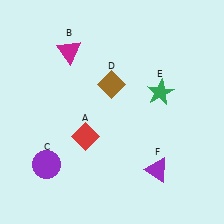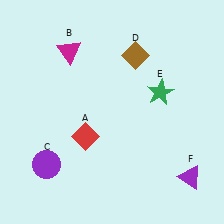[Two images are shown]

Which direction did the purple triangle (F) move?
The purple triangle (F) moved right.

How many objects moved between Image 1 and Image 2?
2 objects moved between the two images.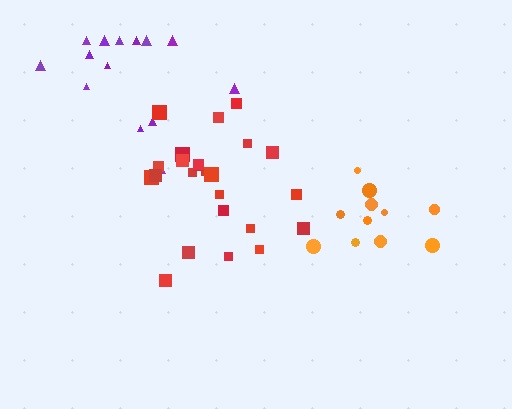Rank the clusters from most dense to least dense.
red, orange, purple.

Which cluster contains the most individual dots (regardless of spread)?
Red (24).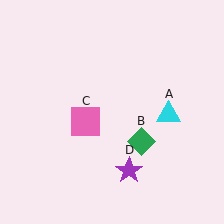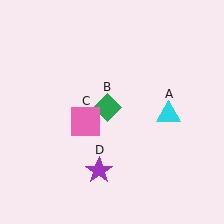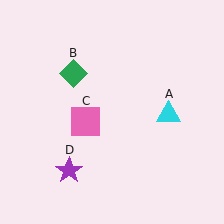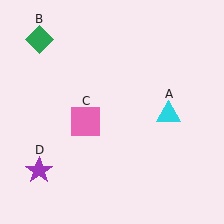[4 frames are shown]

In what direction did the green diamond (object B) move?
The green diamond (object B) moved up and to the left.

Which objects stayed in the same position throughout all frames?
Cyan triangle (object A) and pink square (object C) remained stationary.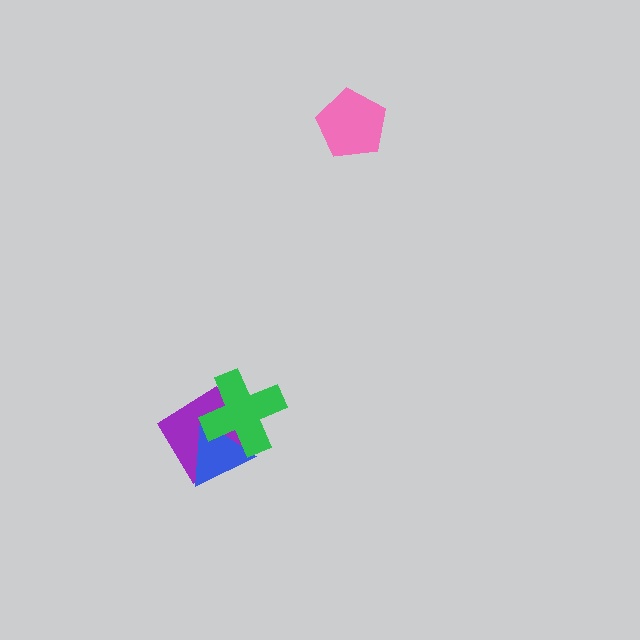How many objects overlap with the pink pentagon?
0 objects overlap with the pink pentagon.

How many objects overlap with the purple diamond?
2 objects overlap with the purple diamond.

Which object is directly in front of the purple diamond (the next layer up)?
The blue triangle is directly in front of the purple diamond.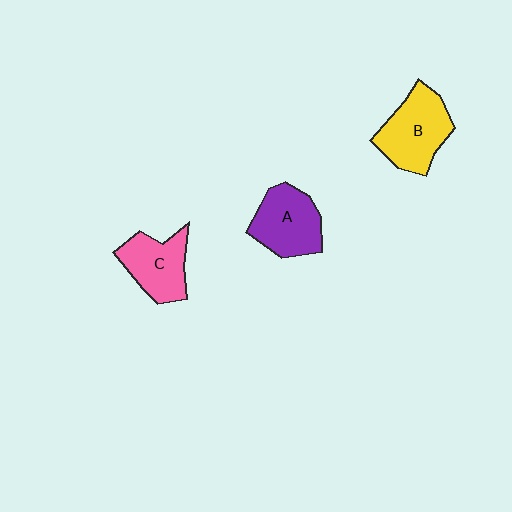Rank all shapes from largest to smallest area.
From largest to smallest: B (yellow), A (purple), C (pink).